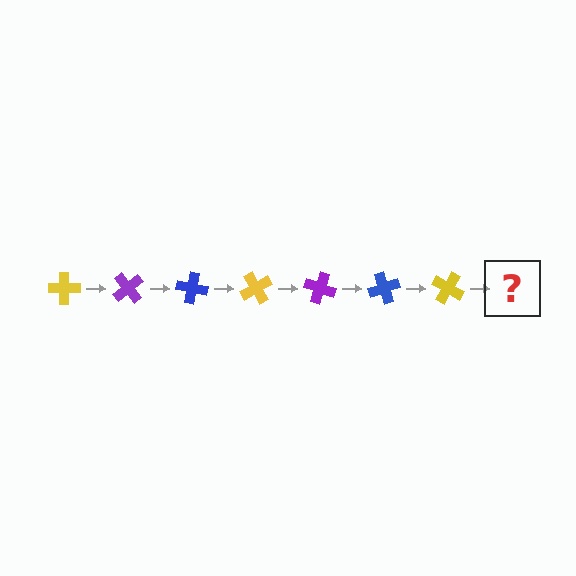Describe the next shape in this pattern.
It should be a purple cross, rotated 350 degrees from the start.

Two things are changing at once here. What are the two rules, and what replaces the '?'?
The two rules are that it rotates 50 degrees each step and the color cycles through yellow, purple, and blue. The '?' should be a purple cross, rotated 350 degrees from the start.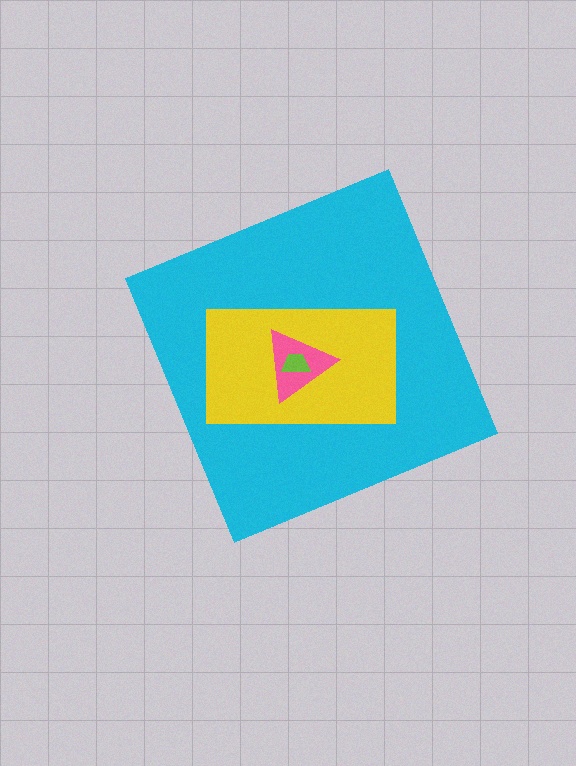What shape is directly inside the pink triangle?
The lime trapezoid.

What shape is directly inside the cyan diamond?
The yellow rectangle.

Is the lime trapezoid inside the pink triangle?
Yes.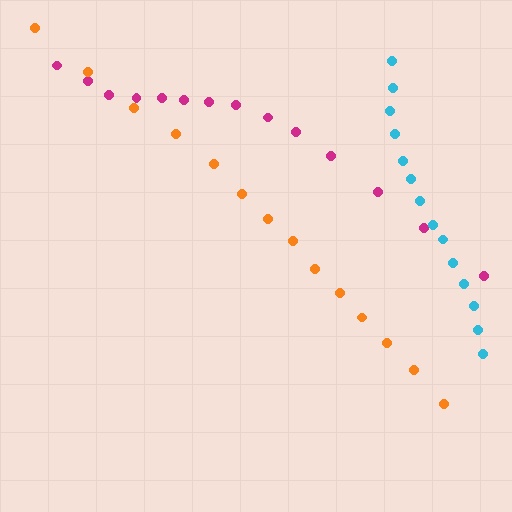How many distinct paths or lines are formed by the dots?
There are 3 distinct paths.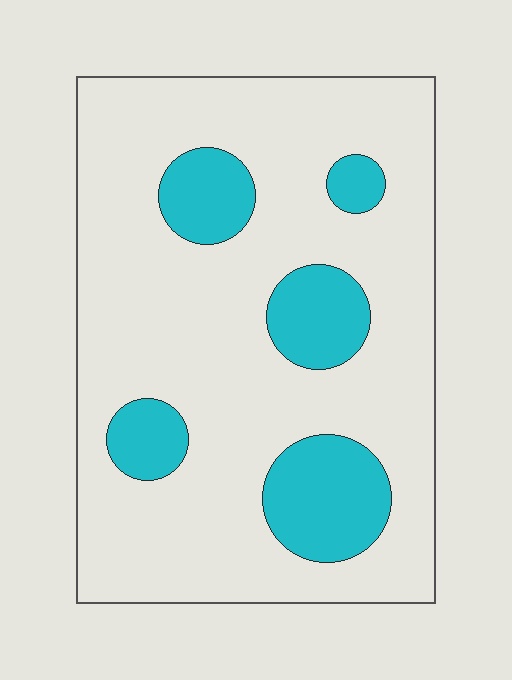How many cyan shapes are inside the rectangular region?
5.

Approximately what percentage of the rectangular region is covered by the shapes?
Approximately 20%.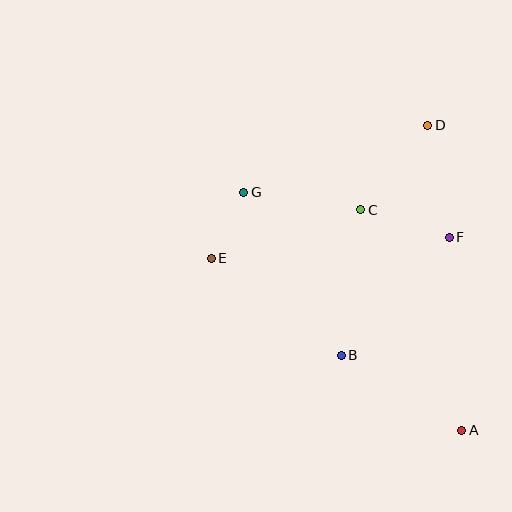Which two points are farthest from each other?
Points A and G are farthest from each other.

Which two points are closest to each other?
Points E and G are closest to each other.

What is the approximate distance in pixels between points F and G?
The distance between F and G is approximately 210 pixels.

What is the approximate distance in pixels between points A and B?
The distance between A and B is approximately 142 pixels.